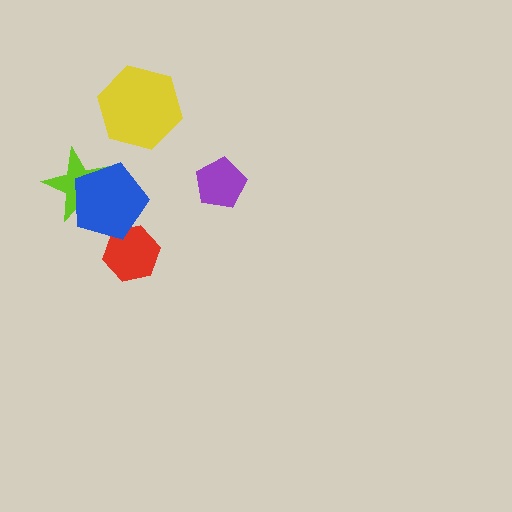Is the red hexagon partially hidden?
Yes, it is partially covered by another shape.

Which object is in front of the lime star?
The blue pentagon is in front of the lime star.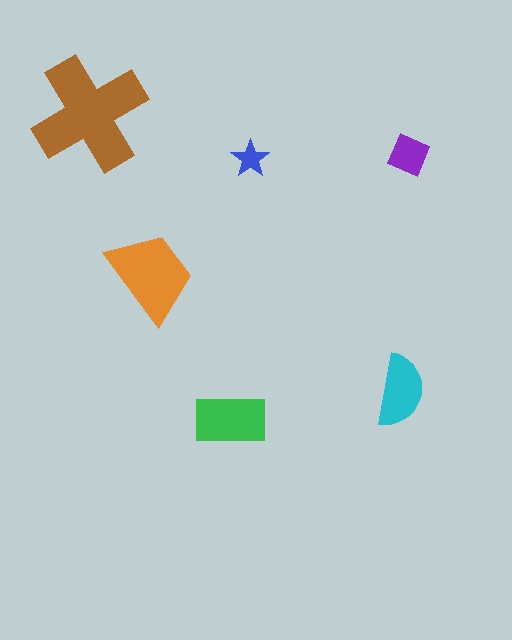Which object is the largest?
The brown cross.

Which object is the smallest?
The blue star.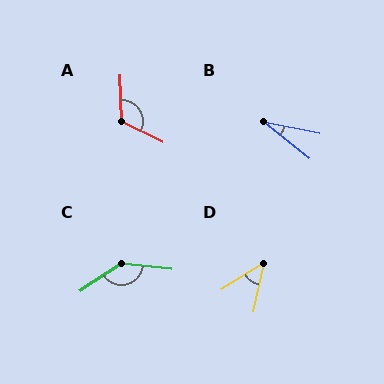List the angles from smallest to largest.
B (27°), D (46°), A (118°), C (140°).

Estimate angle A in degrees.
Approximately 118 degrees.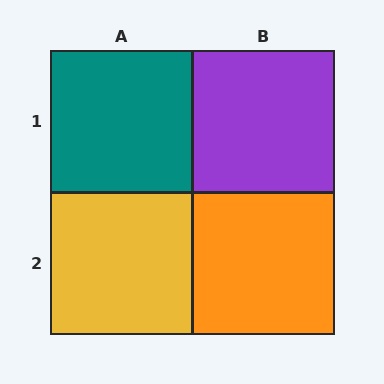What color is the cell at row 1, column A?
Teal.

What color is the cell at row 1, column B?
Purple.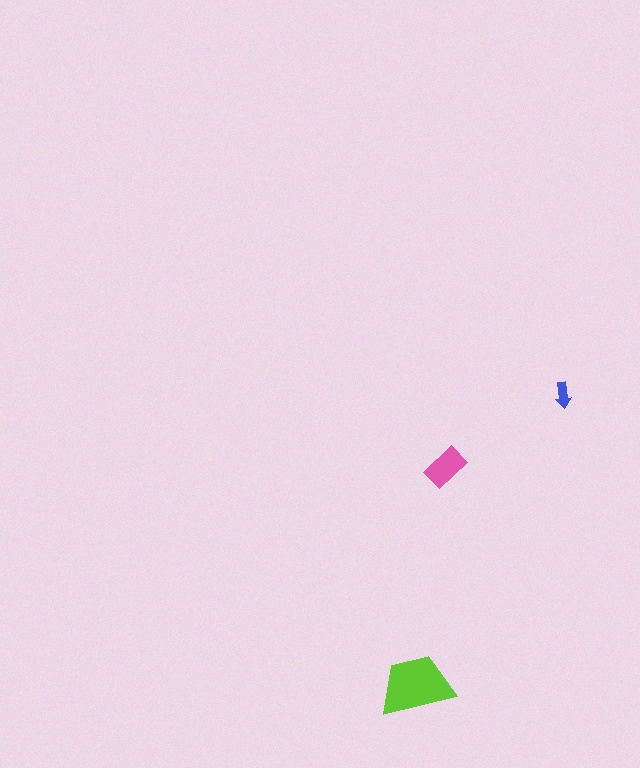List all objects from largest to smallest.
The lime trapezoid, the pink rectangle, the blue arrow.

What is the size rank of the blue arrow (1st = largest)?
3rd.